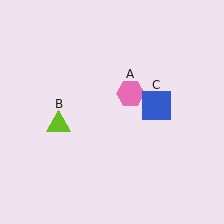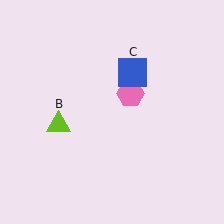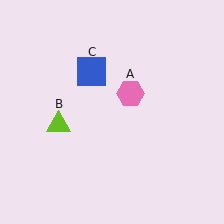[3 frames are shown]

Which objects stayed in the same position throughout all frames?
Pink hexagon (object A) and lime triangle (object B) remained stationary.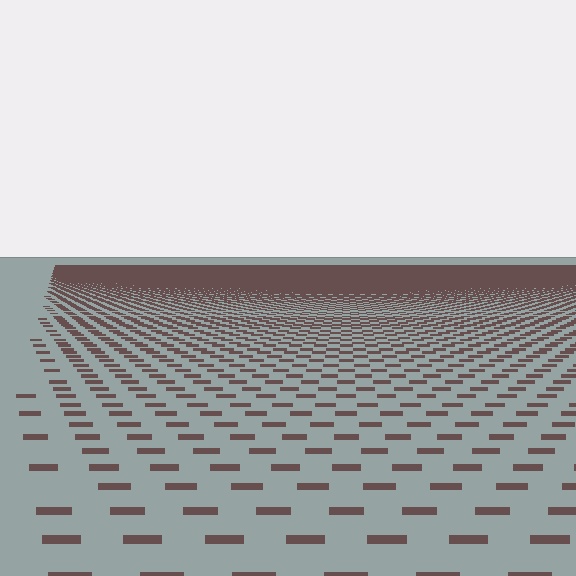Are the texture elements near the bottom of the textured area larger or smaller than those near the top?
Larger. Near the bottom, elements are closer to the viewer and appear at a bigger on-screen size.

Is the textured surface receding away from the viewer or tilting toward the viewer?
The surface is receding away from the viewer. Texture elements get smaller and denser toward the top.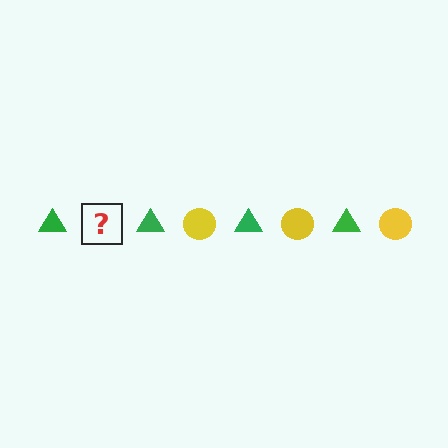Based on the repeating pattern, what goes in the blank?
The blank should be a yellow circle.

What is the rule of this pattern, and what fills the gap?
The rule is that the pattern alternates between green triangle and yellow circle. The gap should be filled with a yellow circle.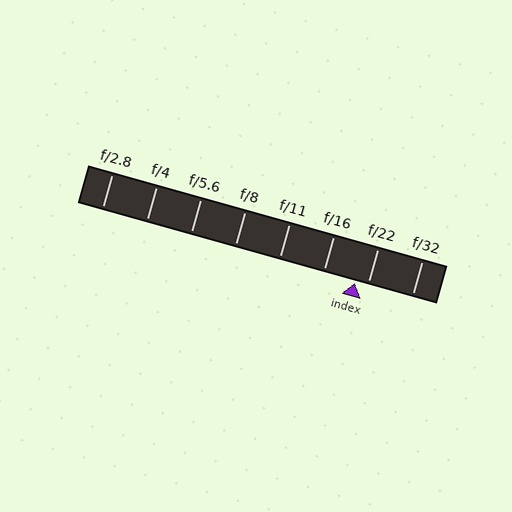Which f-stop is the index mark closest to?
The index mark is closest to f/22.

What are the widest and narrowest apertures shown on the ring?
The widest aperture shown is f/2.8 and the narrowest is f/32.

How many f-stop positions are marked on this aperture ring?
There are 8 f-stop positions marked.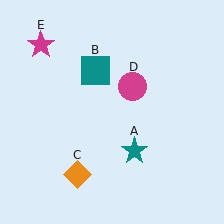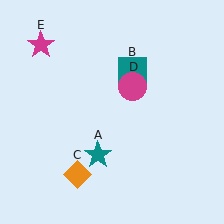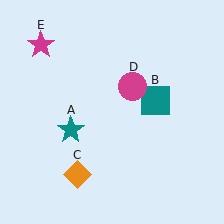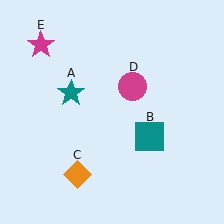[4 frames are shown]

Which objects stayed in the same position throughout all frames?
Orange diamond (object C) and magenta circle (object D) and magenta star (object E) remained stationary.